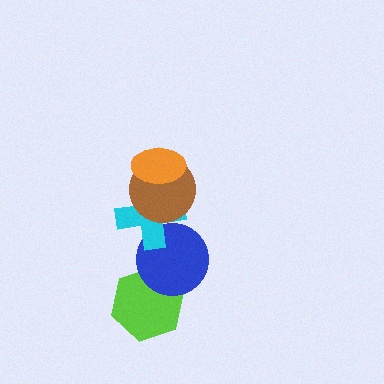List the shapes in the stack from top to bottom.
From top to bottom: the orange ellipse, the brown circle, the cyan cross, the blue circle, the lime hexagon.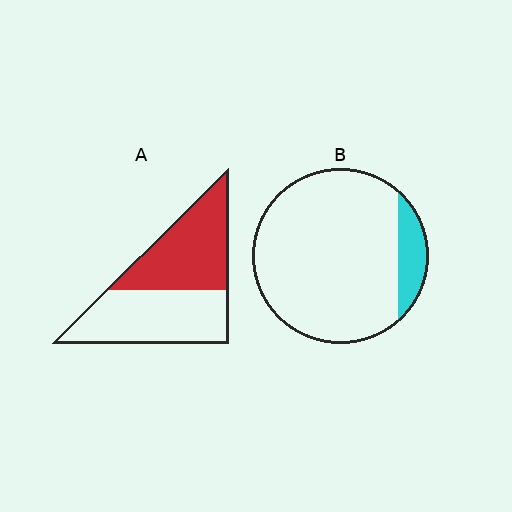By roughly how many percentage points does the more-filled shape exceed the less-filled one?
By roughly 35 percentage points (A over B).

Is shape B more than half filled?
No.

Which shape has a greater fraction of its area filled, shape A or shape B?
Shape A.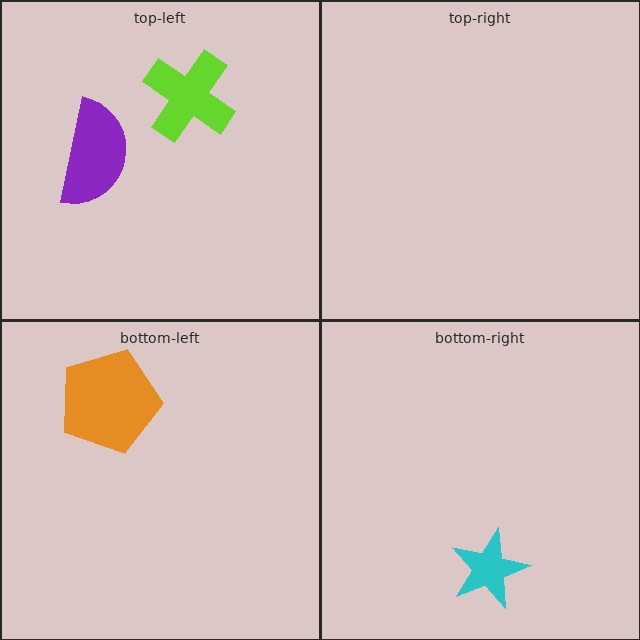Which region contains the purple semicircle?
The top-left region.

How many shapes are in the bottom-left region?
1.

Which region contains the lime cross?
The top-left region.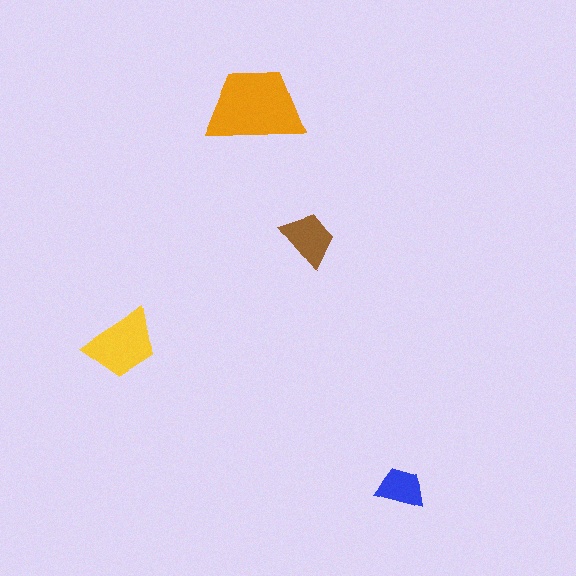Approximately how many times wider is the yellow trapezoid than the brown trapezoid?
About 1.5 times wider.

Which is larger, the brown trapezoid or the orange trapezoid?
The orange one.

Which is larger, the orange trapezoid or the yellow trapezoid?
The orange one.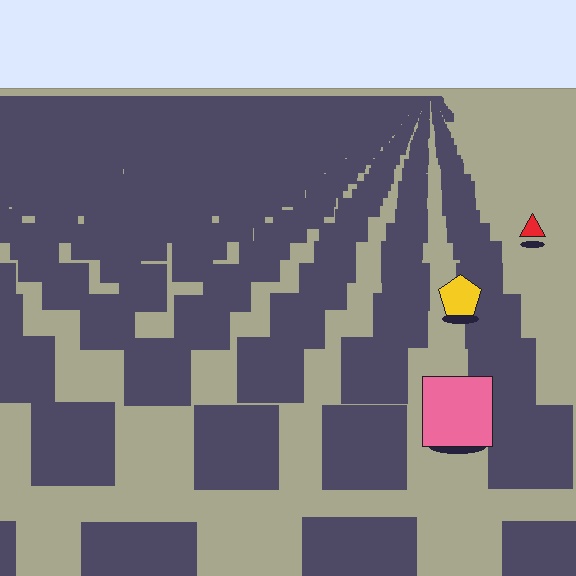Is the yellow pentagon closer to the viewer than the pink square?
No. The pink square is closer — you can tell from the texture gradient: the ground texture is coarser near it.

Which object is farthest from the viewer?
The red triangle is farthest from the viewer. It appears smaller and the ground texture around it is denser.